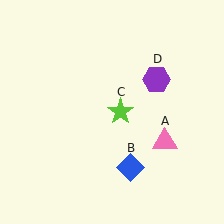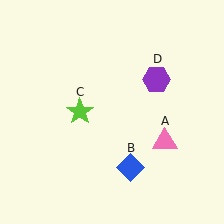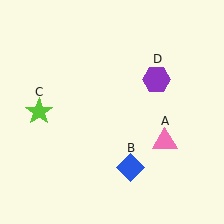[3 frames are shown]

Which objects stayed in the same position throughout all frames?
Pink triangle (object A) and blue diamond (object B) and purple hexagon (object D) remained stationary.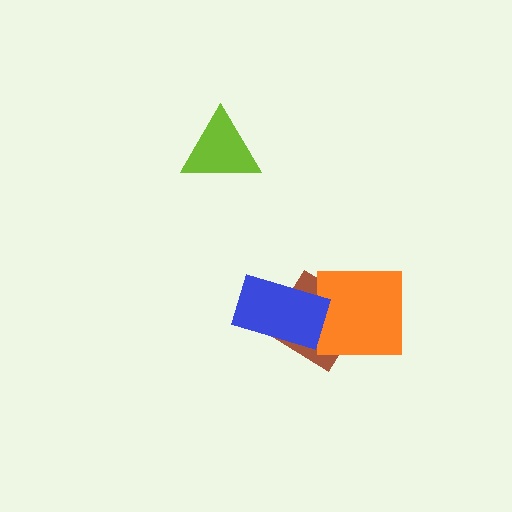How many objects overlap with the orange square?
1 object overlaps with the orange square.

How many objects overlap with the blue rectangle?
1 object overlaps with the blue rectangle.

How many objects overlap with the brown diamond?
2 objects overlap with the brown diamond.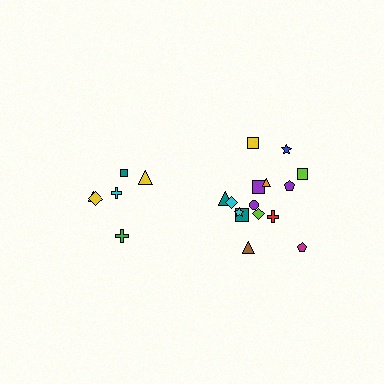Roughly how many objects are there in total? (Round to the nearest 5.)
Roughly 20 objects in total.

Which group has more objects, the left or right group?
The right group.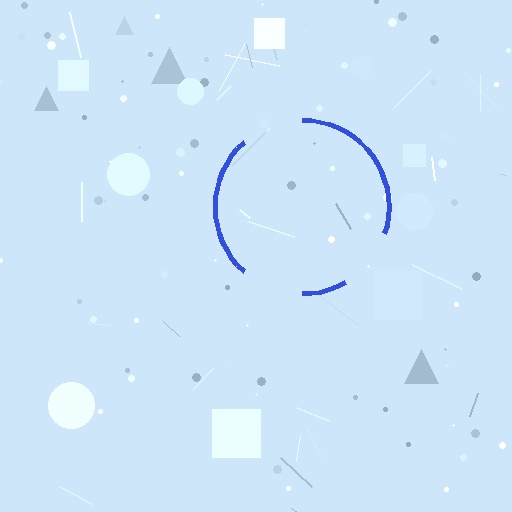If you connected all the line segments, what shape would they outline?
They would outline a circle.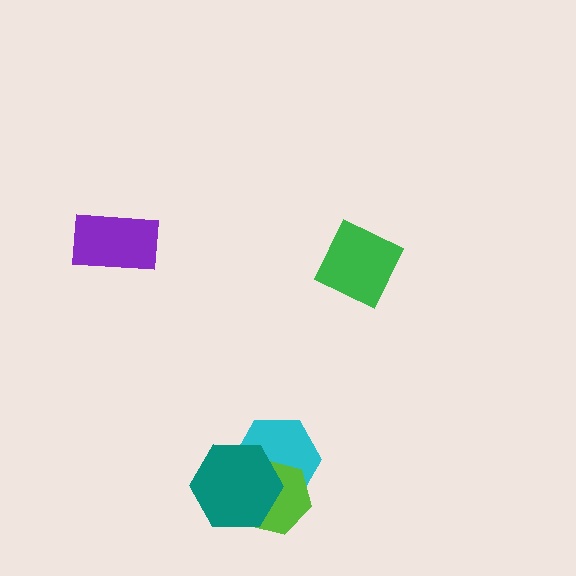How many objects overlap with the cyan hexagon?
2 objects overlap with the cyan hexagon.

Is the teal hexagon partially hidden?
No, no other shape covers it.